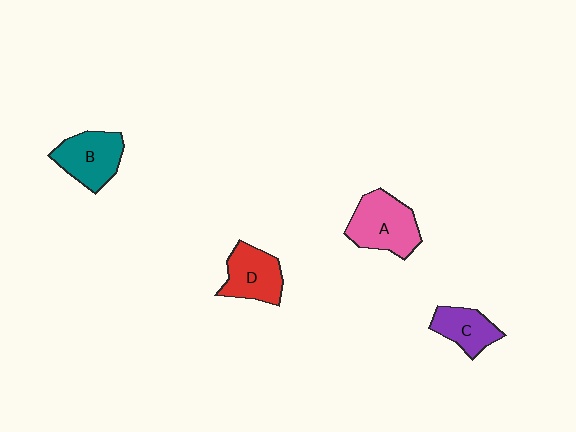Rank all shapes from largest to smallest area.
From largest to smallest: A (pink), B (teal), D (red), C (purple).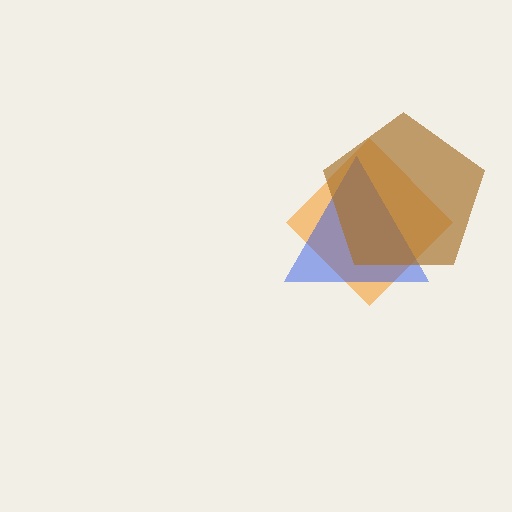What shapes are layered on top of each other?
The layered shapes are: an orange diamond, a blue triangle, a brown pentagon.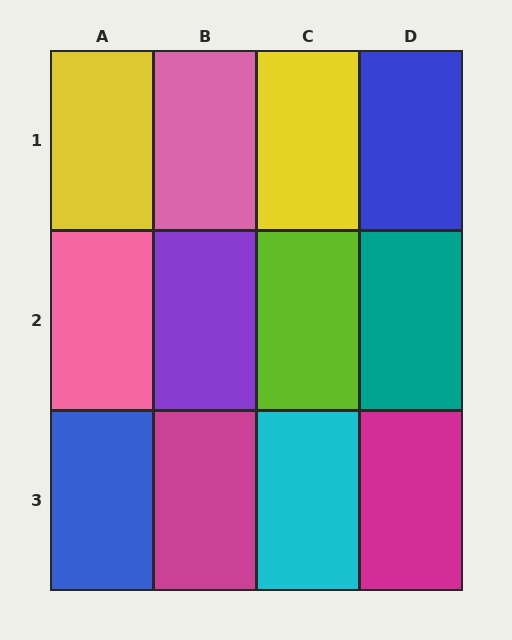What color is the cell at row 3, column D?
Magenta.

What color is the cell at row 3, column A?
Blue.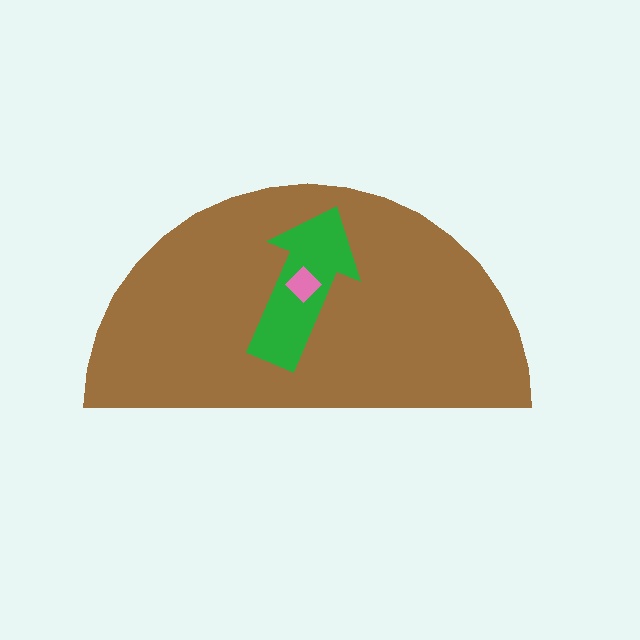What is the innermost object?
The pink diamond.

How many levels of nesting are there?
3.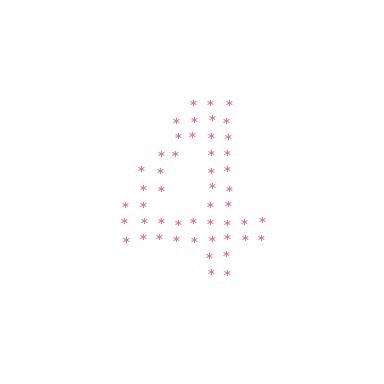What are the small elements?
The small elements are asterisks.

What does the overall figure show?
The overall figure shows the digit 4.